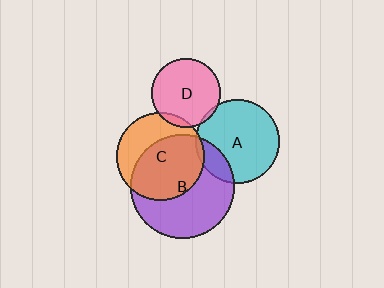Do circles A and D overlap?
Yes.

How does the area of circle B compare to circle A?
Approximately 1.5 times.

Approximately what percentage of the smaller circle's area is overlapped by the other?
Approximately 5%.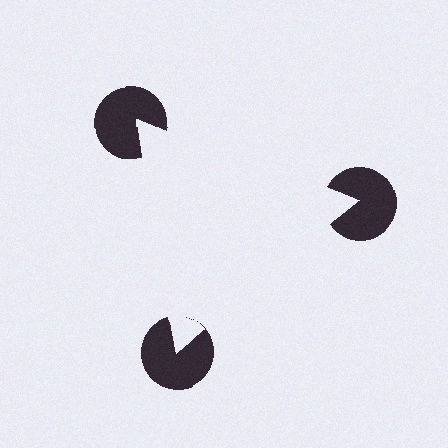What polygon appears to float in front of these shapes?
An illusory triangle — its edges are inferred from the aligned wedge cuts in the pac-man discs, not physically drawn.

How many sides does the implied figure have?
3 sides.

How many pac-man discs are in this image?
There are 3 — one at each vertex of the illusory triangle.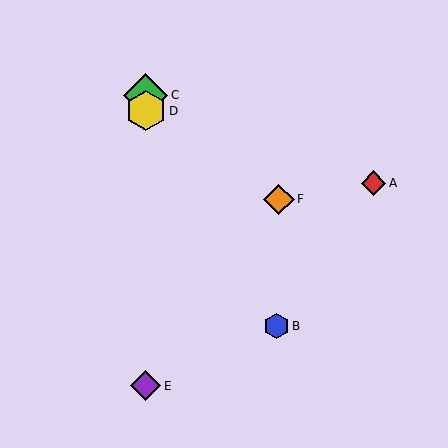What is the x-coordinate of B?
Object B is at x≈277.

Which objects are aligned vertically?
Objects C, D, E are aligned vertically.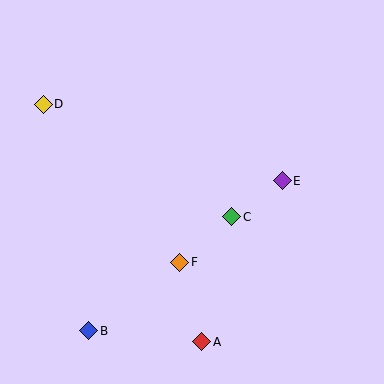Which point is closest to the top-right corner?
Point E is closest to the top-right corner.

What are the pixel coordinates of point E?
Point E is at (282, 181).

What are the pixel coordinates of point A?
Point A is at (202, 342).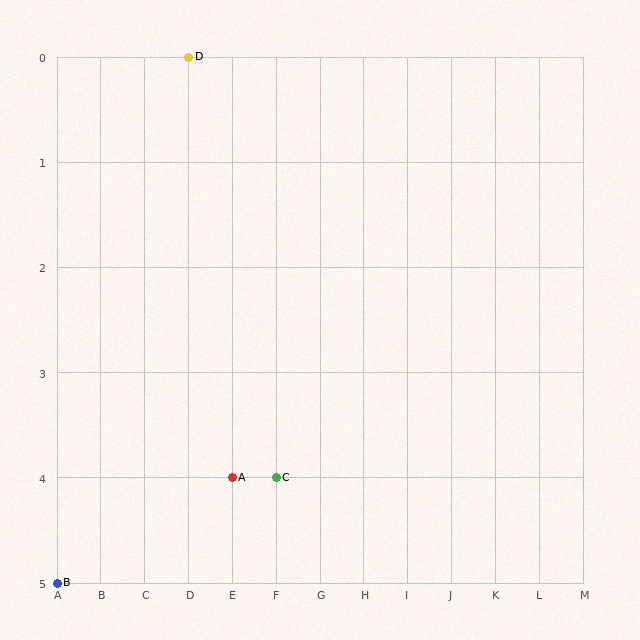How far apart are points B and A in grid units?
Points B and A are 4 columns and 1 row apart (about 4.1 grid units diagonally).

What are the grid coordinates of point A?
Point A is at grid coordinates (E, 4).